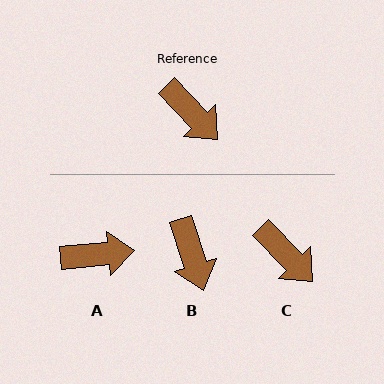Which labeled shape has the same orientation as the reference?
C.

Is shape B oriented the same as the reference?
No, it is off by about 26 degrees.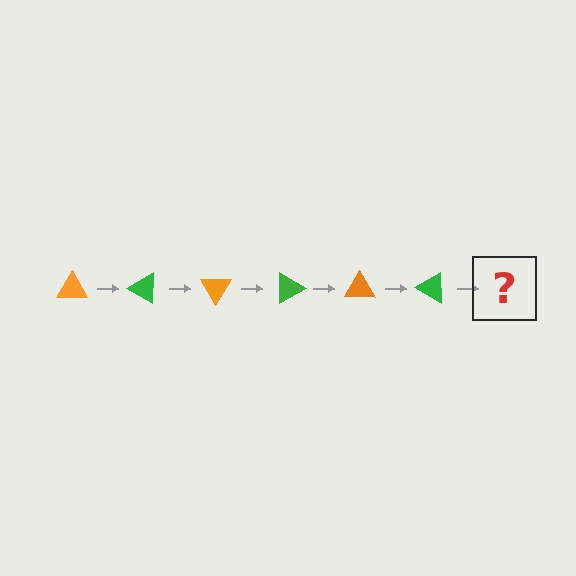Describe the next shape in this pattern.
It should be an orange triangle, rotated 180 degrees from the start.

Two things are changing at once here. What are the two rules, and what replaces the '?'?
The two rules are that it rotates 30 degrees each step and the color cycles through orange and green. The '?' should be an orange triangle, rotated 180 degrees from the start.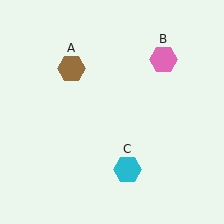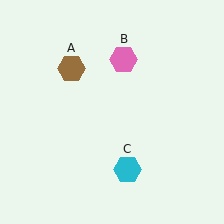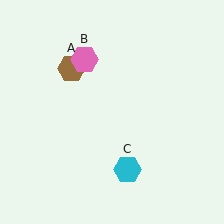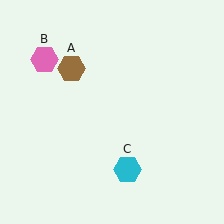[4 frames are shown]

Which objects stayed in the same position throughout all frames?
Brown hexagon (object A) and cyan hexagon (object C) remained stationary.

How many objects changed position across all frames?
1 object changed position: pink hexagon (object B).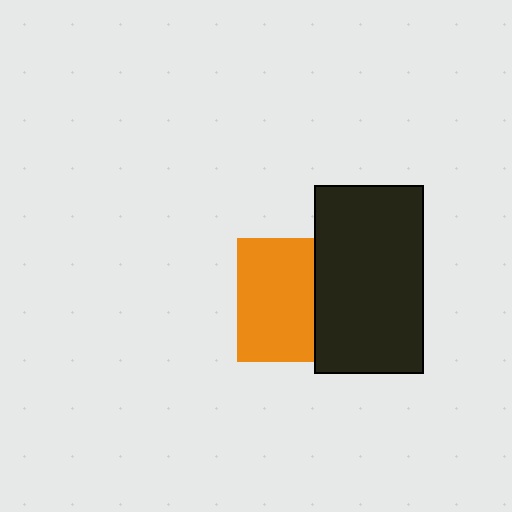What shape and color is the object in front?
The object in front is a black rectangle.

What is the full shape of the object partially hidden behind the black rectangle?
The partially hidden object is an orange square.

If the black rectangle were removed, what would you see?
You would see the complete orange square.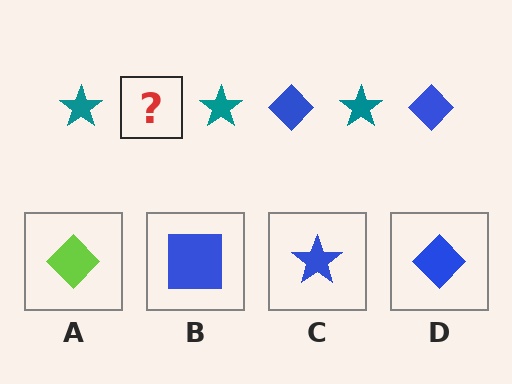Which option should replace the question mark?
Option D.